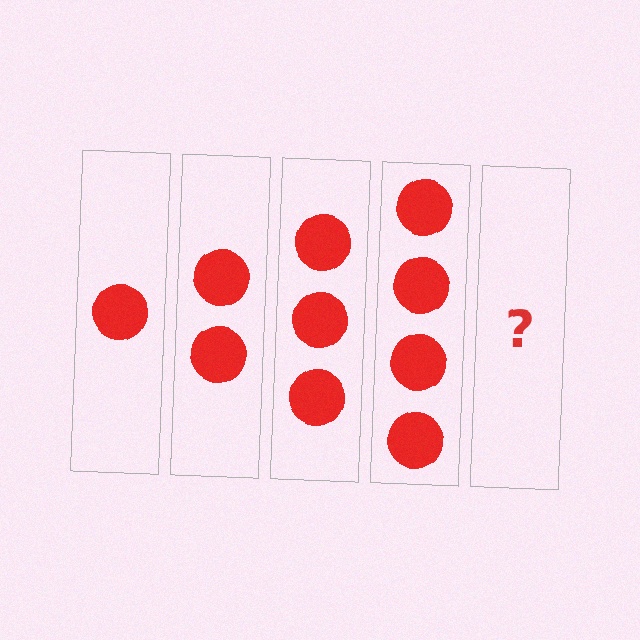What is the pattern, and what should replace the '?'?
The pattern is that each step adds one more circle. The '?' should be 5 circles.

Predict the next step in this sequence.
The next step is 5 circles.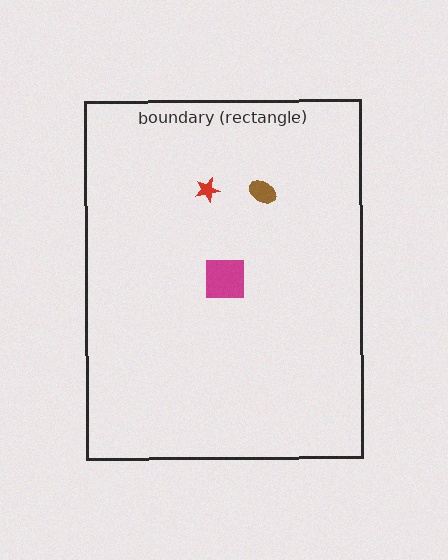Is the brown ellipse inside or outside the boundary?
Inside.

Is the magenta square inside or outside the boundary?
Inside.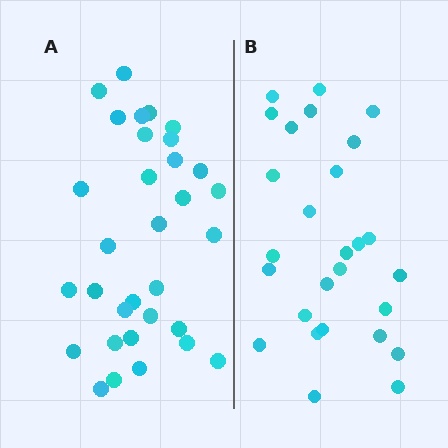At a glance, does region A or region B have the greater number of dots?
Region A (the left region) has more dots.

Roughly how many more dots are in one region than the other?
Region A has about 5 more dots than region B.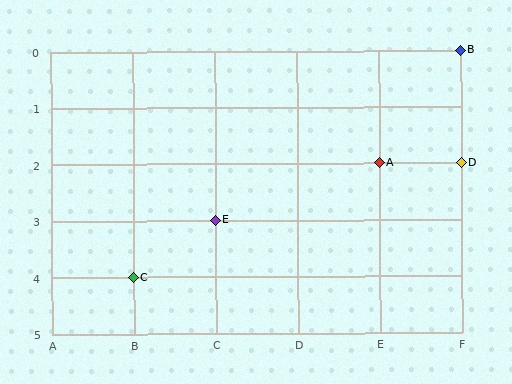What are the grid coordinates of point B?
Point B is at grid coordinates (F, 0).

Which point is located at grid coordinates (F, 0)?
Point B is at (F, 0).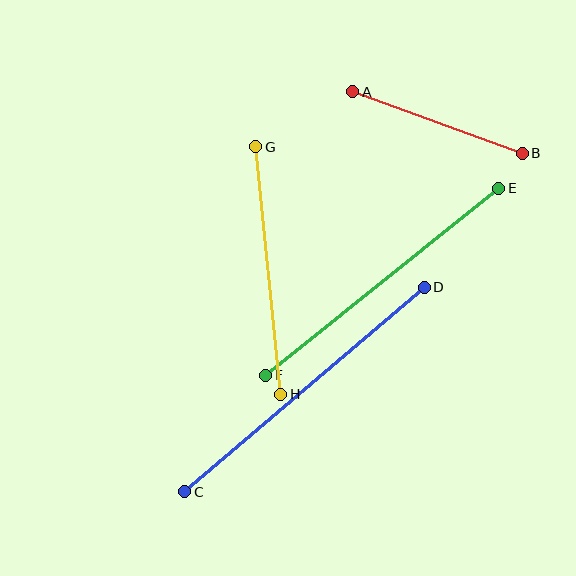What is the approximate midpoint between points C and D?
The midpoint is at approximately (305, 389) pixels.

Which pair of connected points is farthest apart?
Points C and D are farthest apart.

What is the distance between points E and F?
The distance is approximately 299 pixels.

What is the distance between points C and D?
The distance is approximately 315 pixels.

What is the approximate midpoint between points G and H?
The midpoint is at approximately (268, 270) pixels.